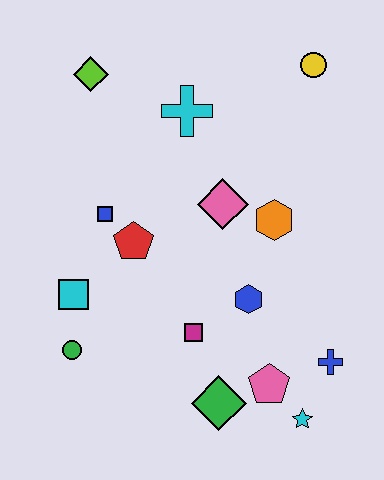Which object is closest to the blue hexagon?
The magenta square is closest to the blue hexagon.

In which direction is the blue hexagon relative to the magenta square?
The blue hexagon is to the right of the magenta square.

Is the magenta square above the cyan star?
Yes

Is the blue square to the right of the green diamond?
No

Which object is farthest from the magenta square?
The yellow circle is farthest from the magenta square.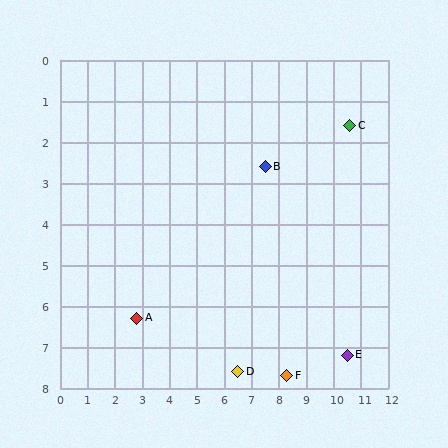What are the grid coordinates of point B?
Point B is at approximately (7.5, 2.6).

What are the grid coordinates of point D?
Point D is at approximately (6.5, 7.6).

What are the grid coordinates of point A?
Point A is at approximately (2.8, 6.3).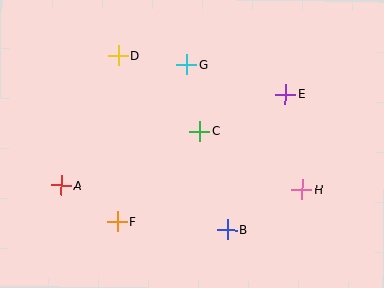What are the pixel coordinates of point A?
Point A is at (61, 185).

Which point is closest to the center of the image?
Point C at (200, 131) is closest to the center.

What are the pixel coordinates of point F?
Point F is at (117, 222).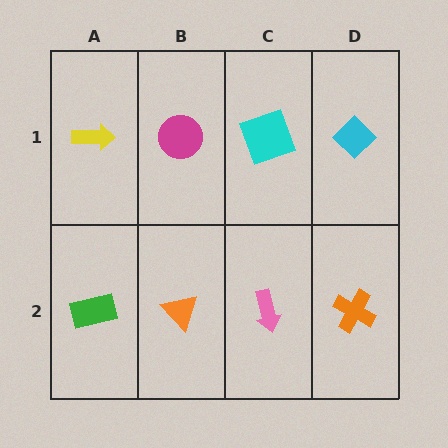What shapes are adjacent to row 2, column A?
A yellow arrow (row 1, column A), an orange triangle (row 2, column B).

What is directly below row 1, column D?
An orange cross.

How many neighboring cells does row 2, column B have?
3.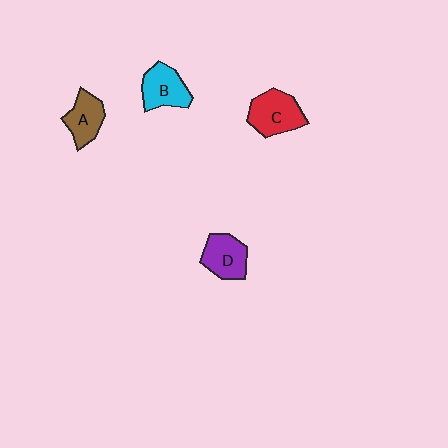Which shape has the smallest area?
Shape A (brown).